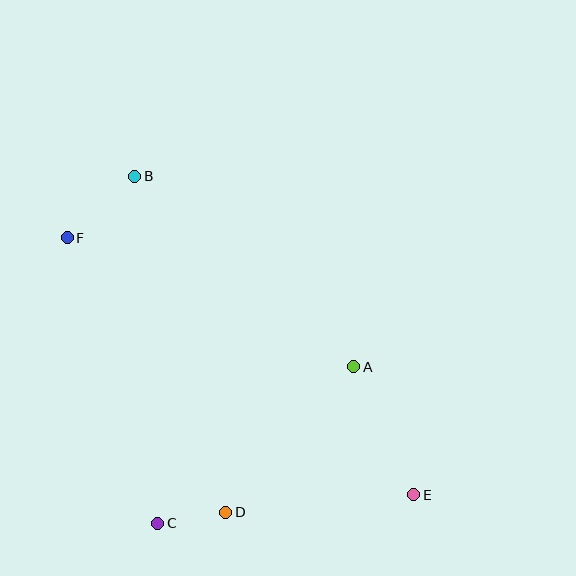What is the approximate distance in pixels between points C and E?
The distance between C and E is approximately 258 pixels.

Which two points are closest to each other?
Points C and D are closest to each other.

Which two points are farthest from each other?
Points E and F are farthest from each other.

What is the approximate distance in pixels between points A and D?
The distance between A and D is approximately 194 pixels.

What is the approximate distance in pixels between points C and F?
The distance between C and F is approximately 300 pixels.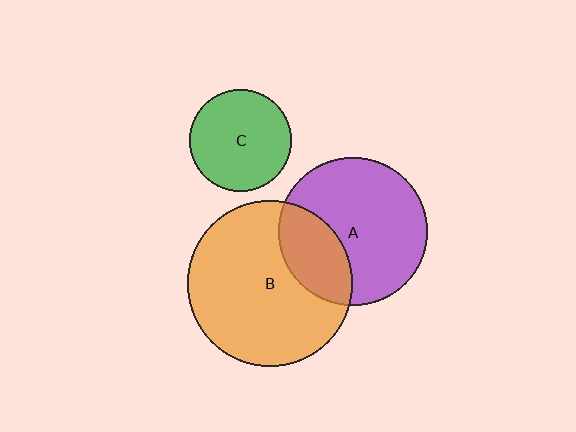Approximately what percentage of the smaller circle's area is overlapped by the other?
Approximately 30%.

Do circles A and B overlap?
Yes.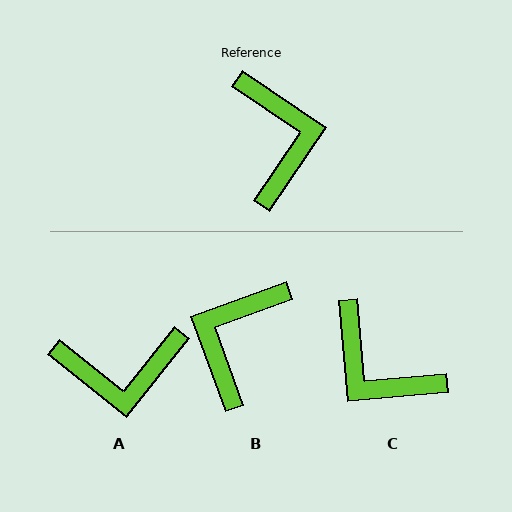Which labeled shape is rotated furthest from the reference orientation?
B, about 144 degrees away.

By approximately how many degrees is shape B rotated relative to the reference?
Approximately 144 degrees counter-clockwise.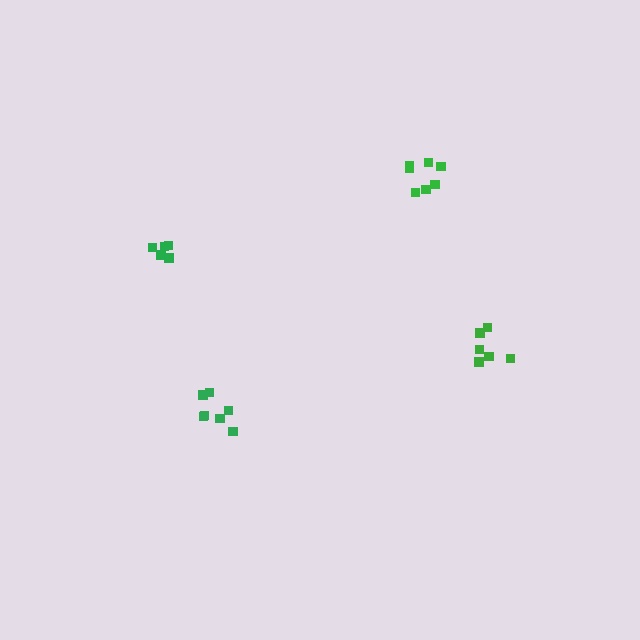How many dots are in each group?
Group 1: 6 dots, Group 2: 7 dots, Group 3: 7 dots, Group 4: 6 dots (26 total).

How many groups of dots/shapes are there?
There are 4 groups.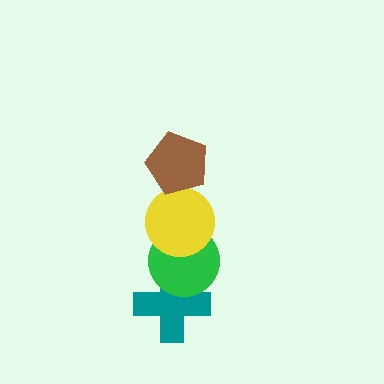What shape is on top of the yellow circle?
The brown pentagon is on top of the yellow circle.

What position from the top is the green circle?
The green circle is 3rd from the top.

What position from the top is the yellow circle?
The yellow circle is 2nd from the top.